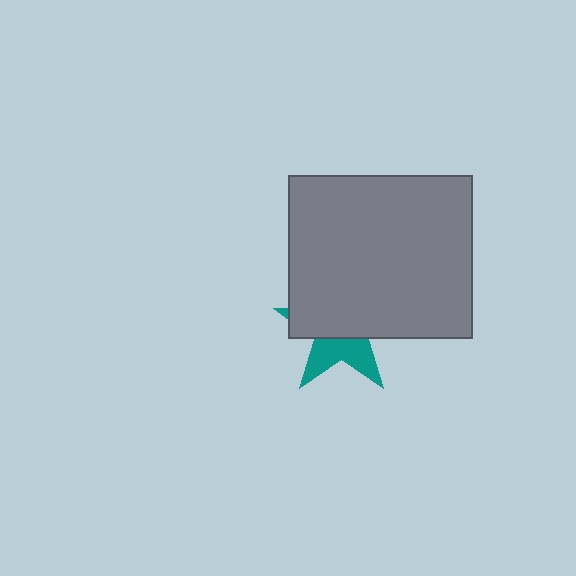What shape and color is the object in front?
The object in front is a gray rectangle.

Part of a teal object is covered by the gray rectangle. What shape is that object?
It is a star.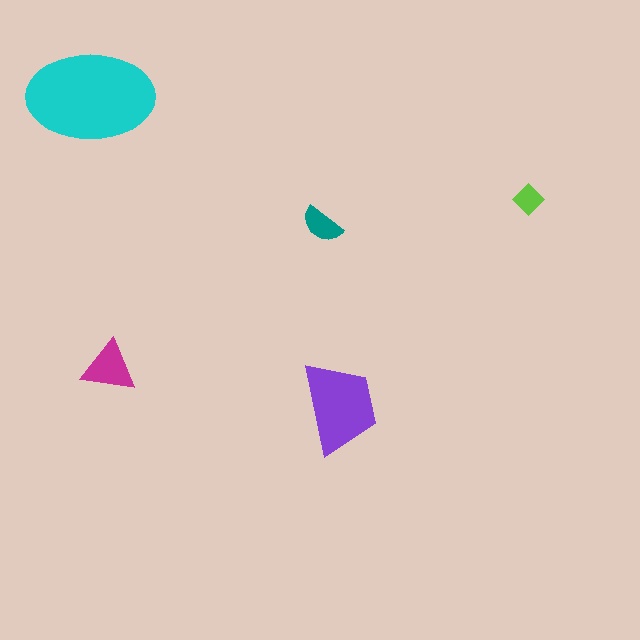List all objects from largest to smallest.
The cyan ellipse, the purple trapezoid, the magenta triangle, the teal semicircle, the lime diamond.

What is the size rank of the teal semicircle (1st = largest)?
4th.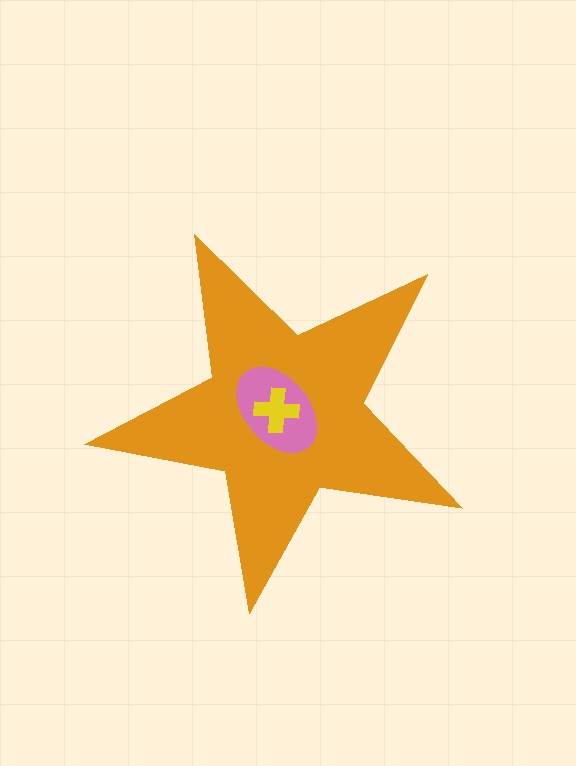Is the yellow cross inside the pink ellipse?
Yes.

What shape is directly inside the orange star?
The pink ellipse.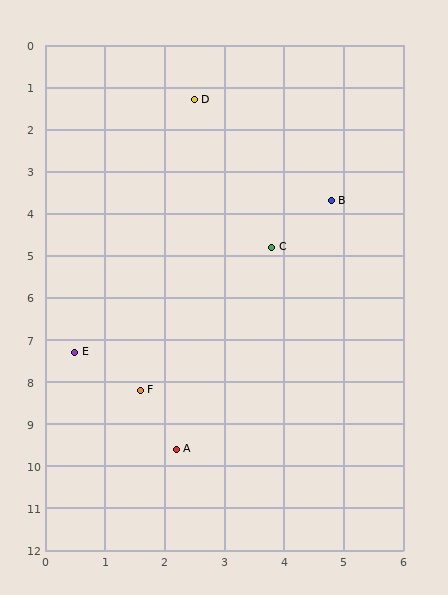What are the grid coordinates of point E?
Point E is at approximately (0.5, 7.3).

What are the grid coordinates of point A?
Point A is at approximately (2.2, 9.6).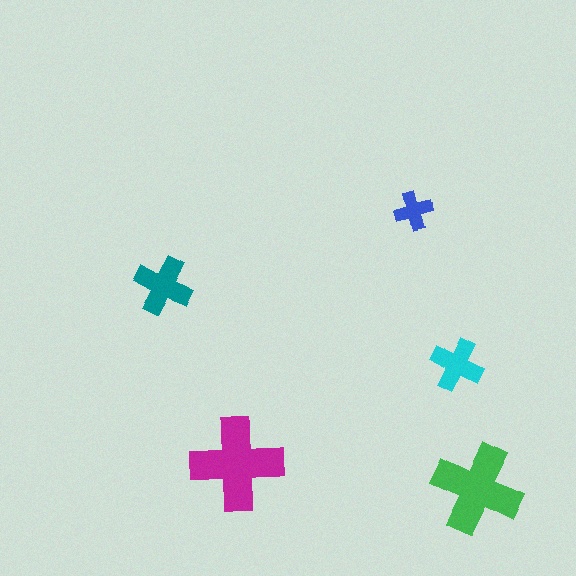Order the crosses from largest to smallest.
the magenta one, the green one, the teal one, the cyan one, the blue one.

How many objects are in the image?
There are 5 objects in the image.